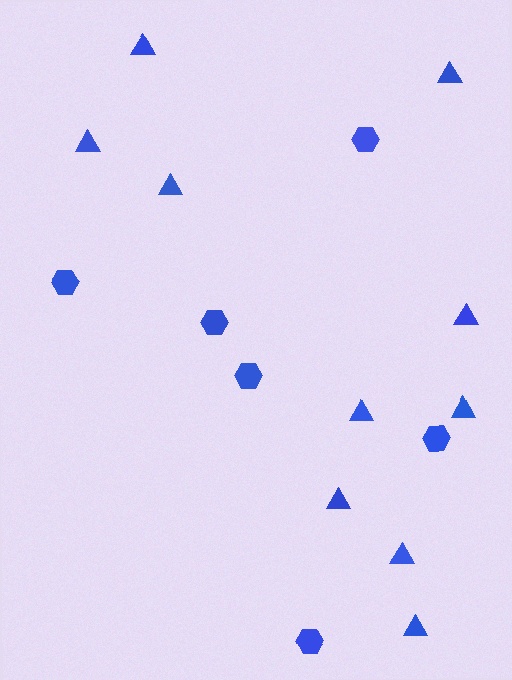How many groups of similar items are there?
There are 2 groups: one group of triangles (10) and one group of hexagons (6).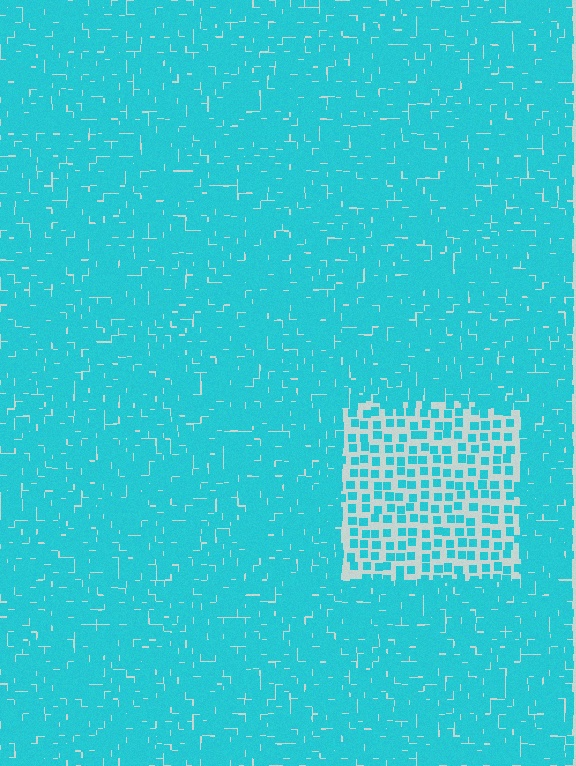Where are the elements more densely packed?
The elements are more densely packed outside the rectangle boundary.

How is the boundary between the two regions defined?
The boundary is defined by a change in element density (approximately 2.6x ratio). All elements are the same color, size, and shape.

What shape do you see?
I see a rectangle.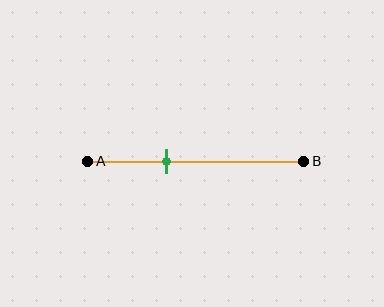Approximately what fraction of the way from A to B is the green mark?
The green mark is approximately 35% of the way from A to B.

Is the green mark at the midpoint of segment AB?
No, the mark is at about 35% from A, not at the 50% midpoint.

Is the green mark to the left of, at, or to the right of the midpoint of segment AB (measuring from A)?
The green mark is to the left of the midpoint of segment AB.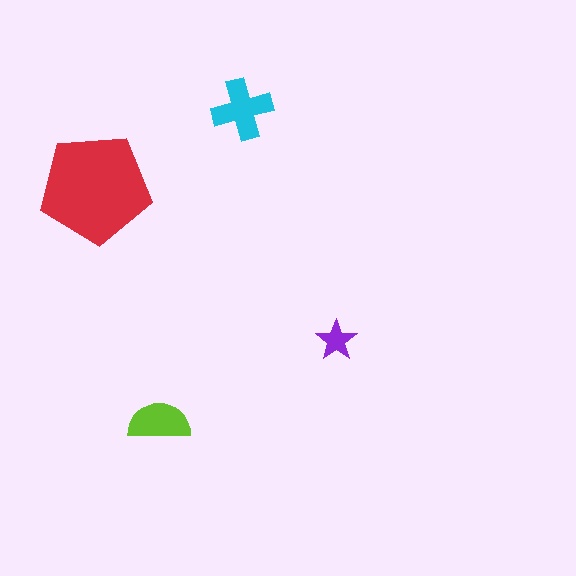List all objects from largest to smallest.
The red pentagon, the cyan cross, the lime semicircle, the purple star.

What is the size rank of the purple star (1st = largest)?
4th.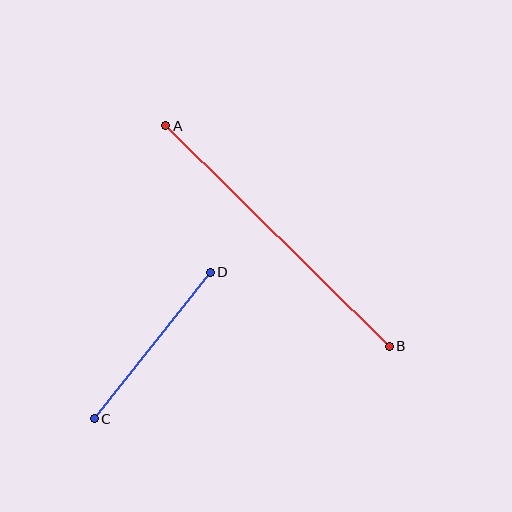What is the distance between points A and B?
The distance is approximately 314 pixels.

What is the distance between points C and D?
The distance is approximately 187 pixels.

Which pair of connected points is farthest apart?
Points A and B are farthest apart.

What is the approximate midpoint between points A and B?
The midpoint is at approximately (278, 236) pixels.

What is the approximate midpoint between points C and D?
The midpoint is at approximately (152, 346) pixels.